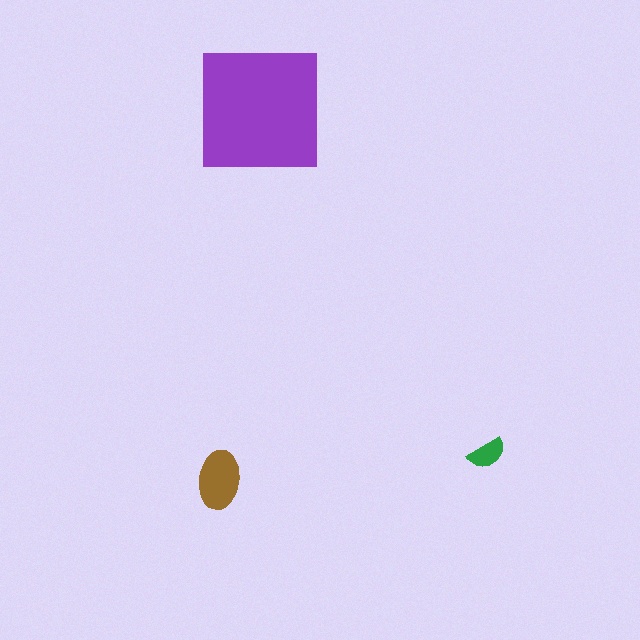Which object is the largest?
The purple square.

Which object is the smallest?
The green semicircle.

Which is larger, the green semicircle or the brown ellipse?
The brown ellipse.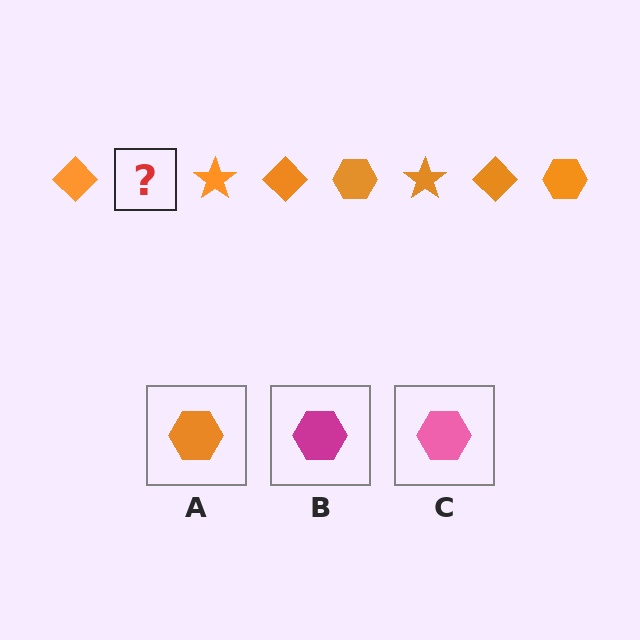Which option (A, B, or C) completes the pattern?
A.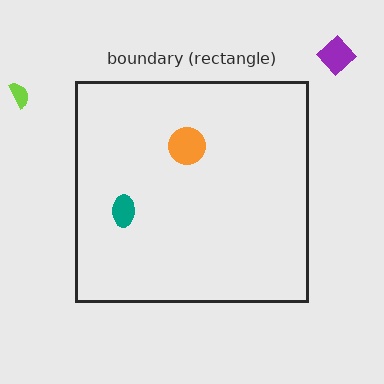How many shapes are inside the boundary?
2 inside, 2 outside.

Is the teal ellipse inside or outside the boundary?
Inside.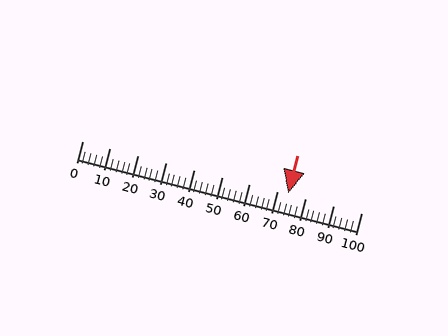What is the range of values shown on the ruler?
The ruler shows values from 0 to 100.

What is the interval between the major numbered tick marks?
The major tick marks are spaced 10 units apart.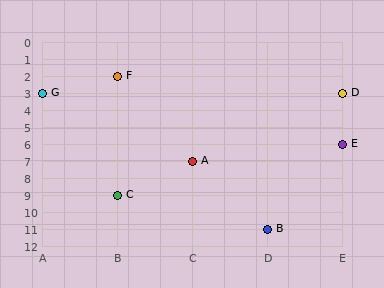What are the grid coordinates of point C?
Point C is at grid coordinates (B, 9).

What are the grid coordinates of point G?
Point G is at grid coordinates (A, 3).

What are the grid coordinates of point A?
Point A is at grid coordinates (C, 7).